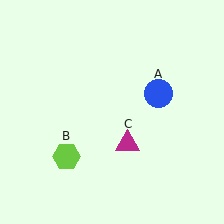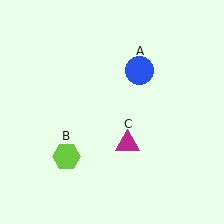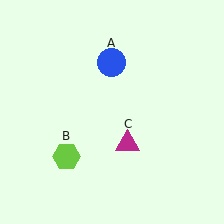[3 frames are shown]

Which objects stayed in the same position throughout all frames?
Lime hexagon (object B) and magenta triangle (object C) remained stationary.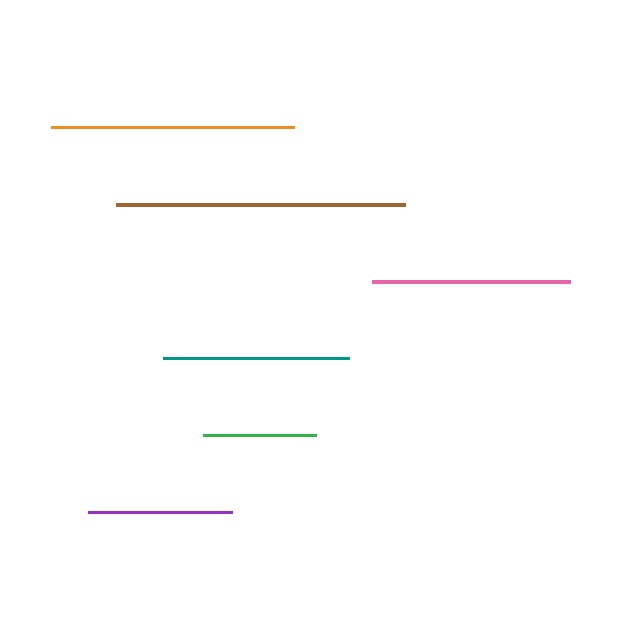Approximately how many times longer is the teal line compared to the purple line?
The teal line is approximately 1.3 times the length of the purple line.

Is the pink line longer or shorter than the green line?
The pink line is longer than the green line.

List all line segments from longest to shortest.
From longest to shortest: brown, orange, pink, teal, purple, green.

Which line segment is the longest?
The brown line is the longest at approximately 289 pixels.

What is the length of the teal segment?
The teal segment is approximately 186 pixels long.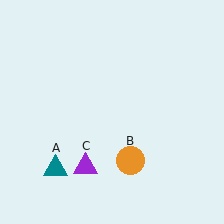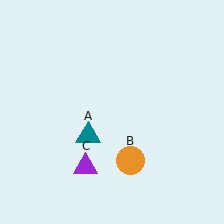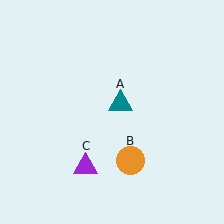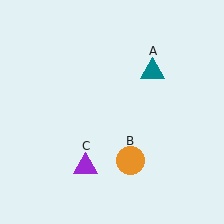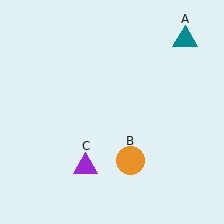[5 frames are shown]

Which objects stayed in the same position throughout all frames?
Orange circle (object B) and purple triangle (object C) remained stationary.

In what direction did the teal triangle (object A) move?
The teal triangle (object A) moved up and to the right.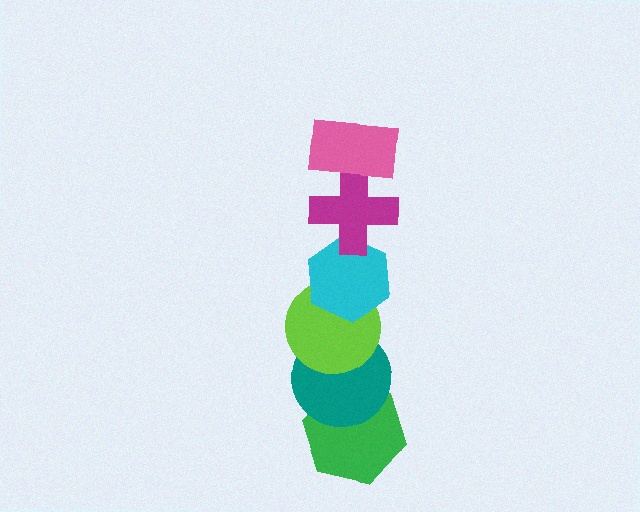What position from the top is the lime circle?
The lime circle is 4th from the top.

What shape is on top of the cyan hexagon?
The magenta cross is on top of the cyan hexagon.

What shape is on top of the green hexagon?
The teal circle is on top of the green hexagon.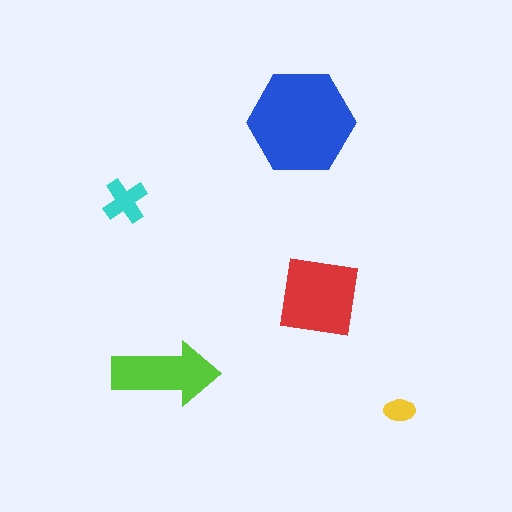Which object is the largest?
The blue hexagon.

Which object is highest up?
The blue hexagon is topmost.